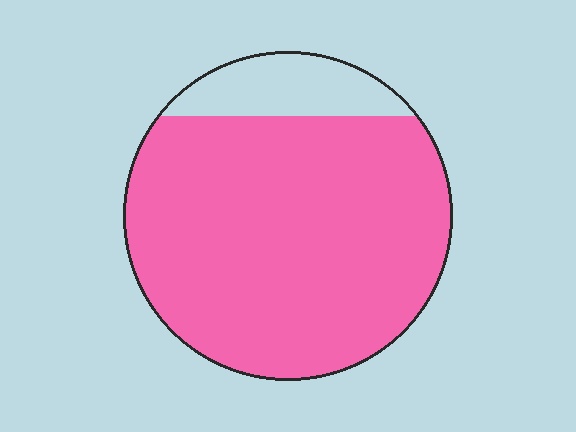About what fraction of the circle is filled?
About seven eighths (7/8).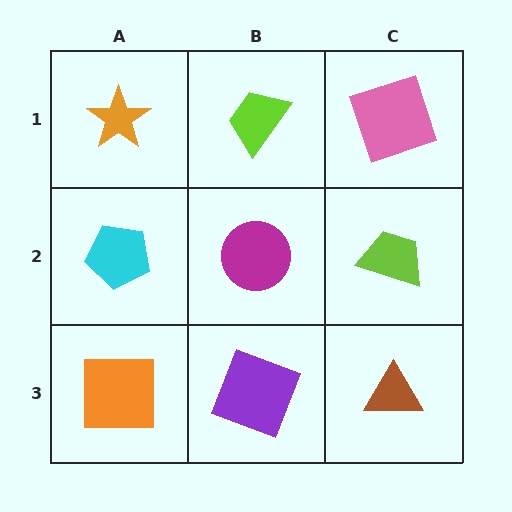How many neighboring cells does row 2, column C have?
3.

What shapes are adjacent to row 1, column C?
A lime trapezoid (row 2, column C), a lime trapezoid (row 1, column B).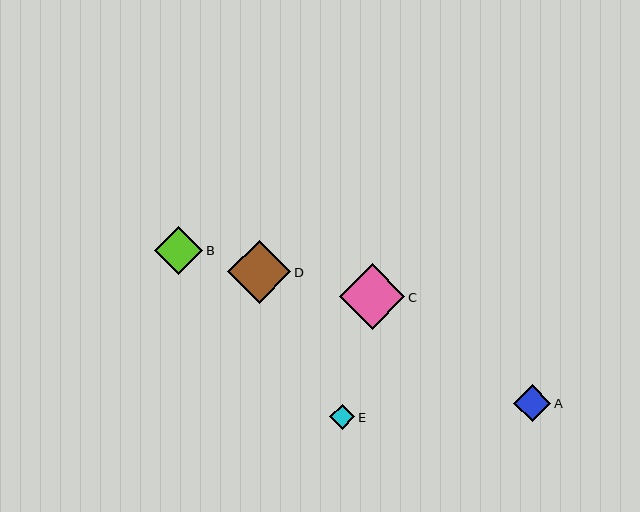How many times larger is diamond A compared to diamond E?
Diamond A is approximately 1.5 times the size of diamond E.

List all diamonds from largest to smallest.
From largest to smallest: C, D, B, A, E.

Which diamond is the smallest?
Diamond E is the smallest with a size of approximately 25 pixels.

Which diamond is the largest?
Diamond C is the largest with a size of approximately 66 pixels.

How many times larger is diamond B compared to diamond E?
Diamond B is approximately 1.9 times the size of diamond E.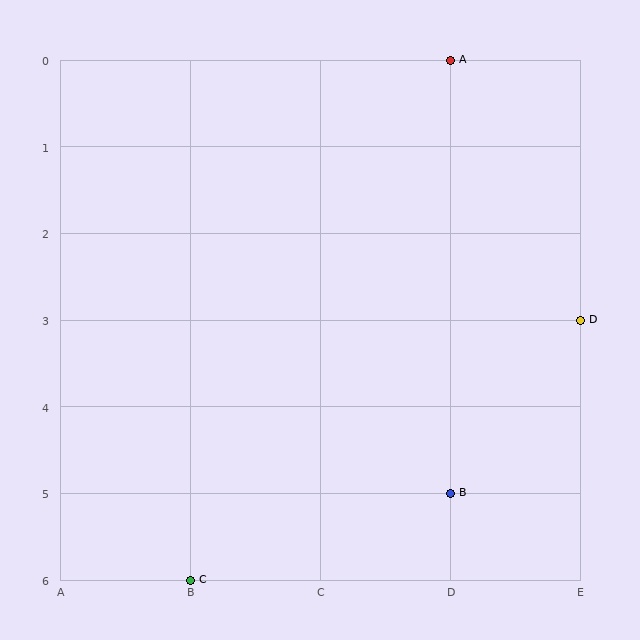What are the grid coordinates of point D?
Point D is at grid coordinates (E, 3).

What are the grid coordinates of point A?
Point A is at grid coordinates (D, 0).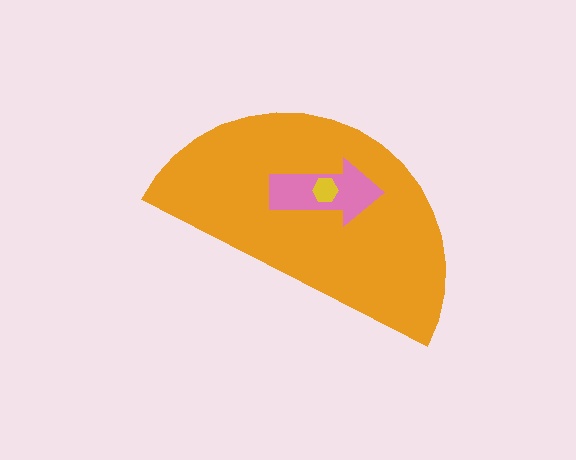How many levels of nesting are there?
3.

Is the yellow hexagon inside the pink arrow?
Yes.